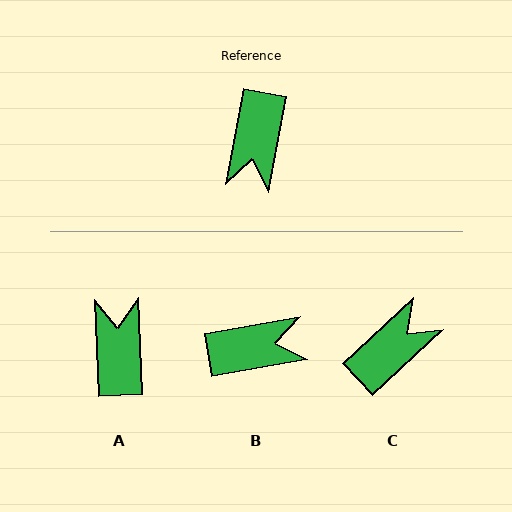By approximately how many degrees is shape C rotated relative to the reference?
Approximately 144 degrees counter-clockwise.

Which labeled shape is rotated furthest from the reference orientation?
A, about 167 degrees away.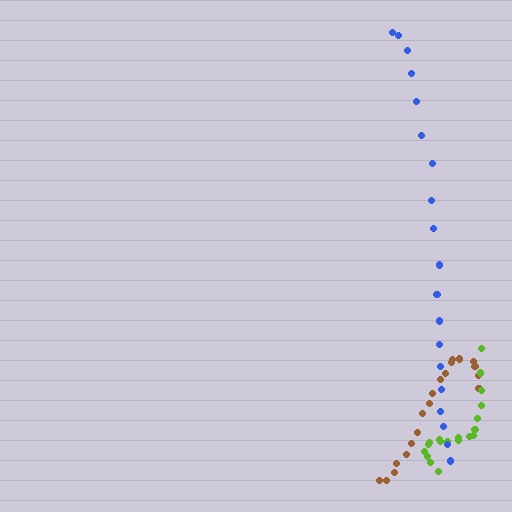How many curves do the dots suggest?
There are 3 distinct paths.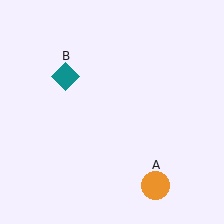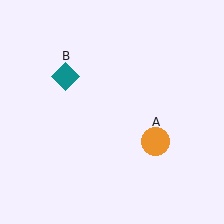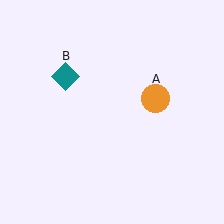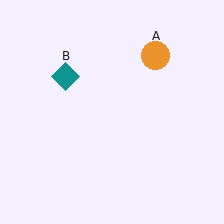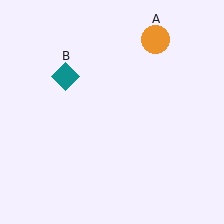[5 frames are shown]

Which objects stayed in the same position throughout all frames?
Teal diamond (object B) remained stationary.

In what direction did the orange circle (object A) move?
The orange circle (object A) moved up.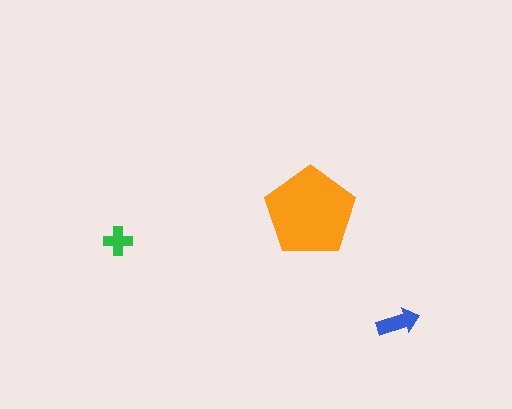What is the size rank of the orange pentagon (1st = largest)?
1st.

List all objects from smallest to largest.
The green cross, the blue arrow, the orange pentagon.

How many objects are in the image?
There are 3 objects in the image.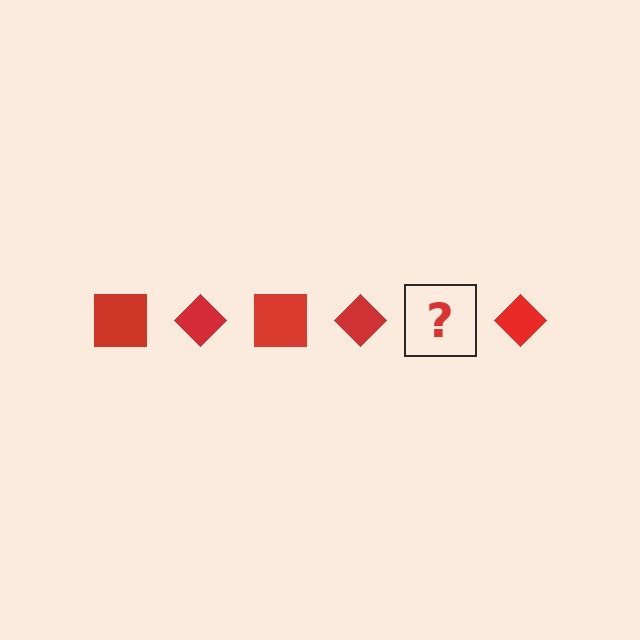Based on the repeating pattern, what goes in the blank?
The blank should be a red square.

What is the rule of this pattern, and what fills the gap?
The rule is that the pattern cycles through square, diamond shapes in red. The gap should be filled with a red square.